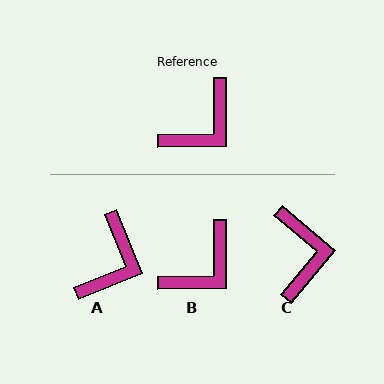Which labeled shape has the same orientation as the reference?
B.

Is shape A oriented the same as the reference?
No, it is off by about 22 degrees.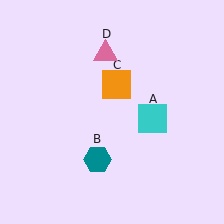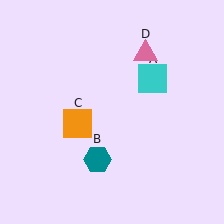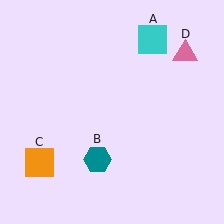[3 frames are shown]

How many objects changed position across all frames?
3 objects changed position: cyan square (object A), orange square (object C), pink triangle (object D).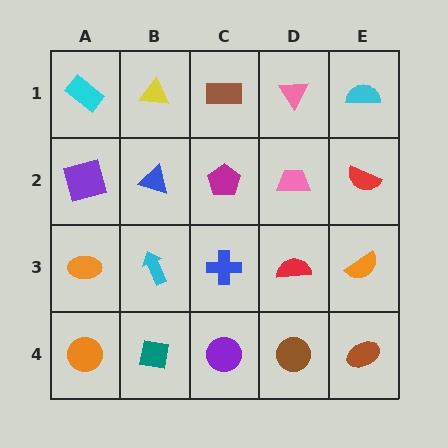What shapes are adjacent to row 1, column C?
A magenta pentagon (row 2, column C), a yellow triangle (row 1, column B), a pink triangle (row 1, column D).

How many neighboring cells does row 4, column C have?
3.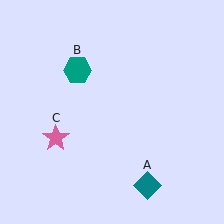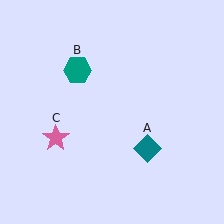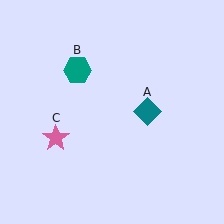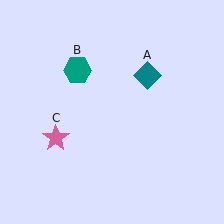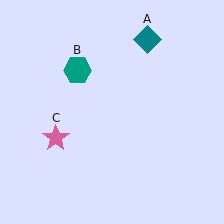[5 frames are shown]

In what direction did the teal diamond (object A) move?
The teal diamond (object A) moved up.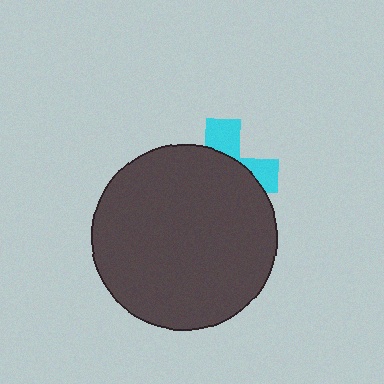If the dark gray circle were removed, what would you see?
You would see the complete cyan cross.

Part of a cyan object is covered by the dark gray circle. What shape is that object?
It is a cross.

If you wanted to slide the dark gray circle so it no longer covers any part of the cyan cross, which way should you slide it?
Slide it down — that is the most direct way to separate the two shapes.